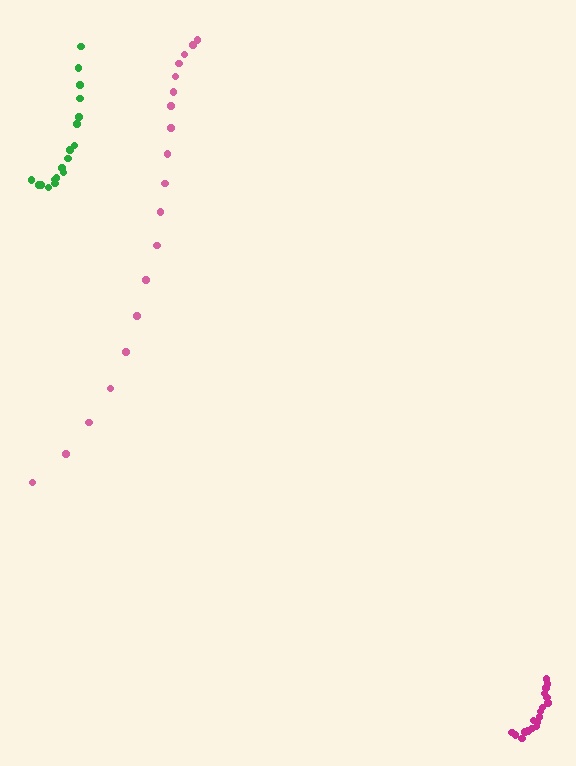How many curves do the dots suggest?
There are 3 distinct paths.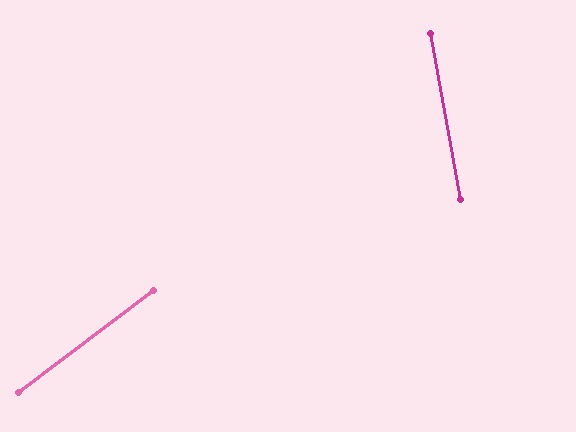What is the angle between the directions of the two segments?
Approximately 63 degrees.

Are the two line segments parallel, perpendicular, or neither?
Neither parallel nor perpendicular — they differ by about 63°.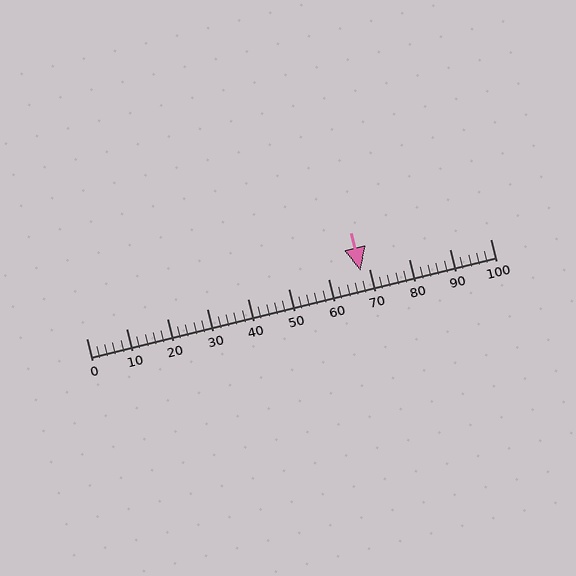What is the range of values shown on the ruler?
The ruler shows values from 0 to 100.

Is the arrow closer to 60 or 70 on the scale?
The arrow is closer to 70.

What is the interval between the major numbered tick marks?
The major tick marks are spaced 10 units apart.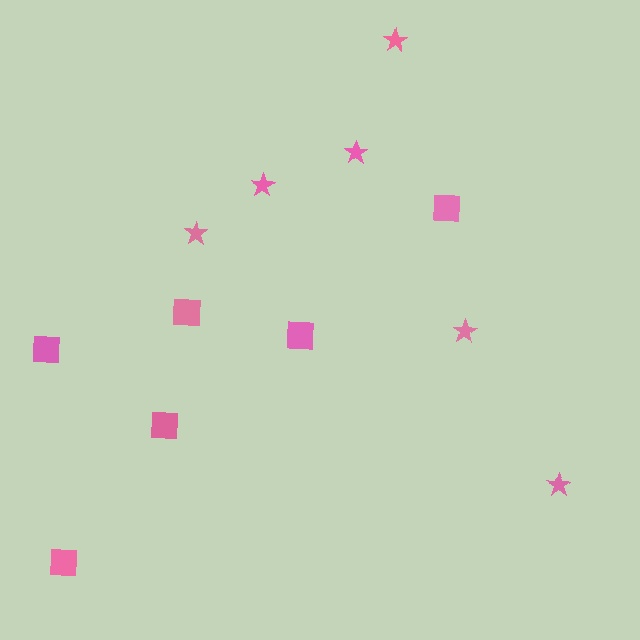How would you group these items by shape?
There are 2 groups: one group of stars (6) and one group of squares (6).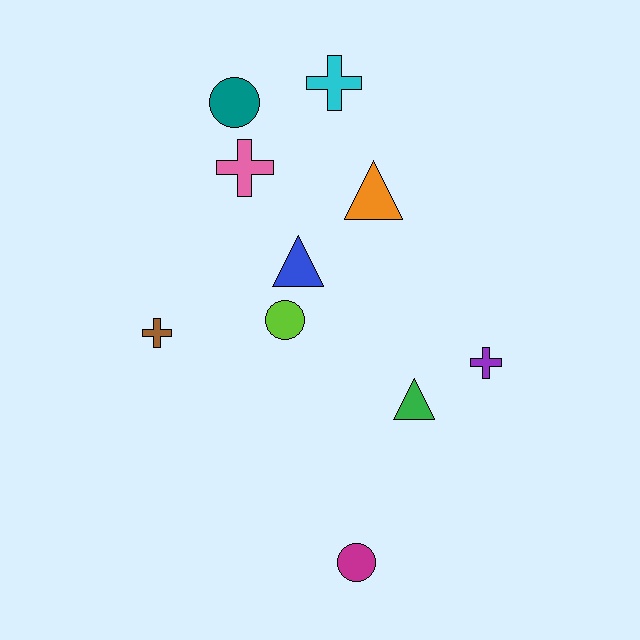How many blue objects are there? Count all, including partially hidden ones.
There is 1 blue object.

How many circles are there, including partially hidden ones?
There are 3 circles.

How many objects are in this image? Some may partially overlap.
There are 10 objects.